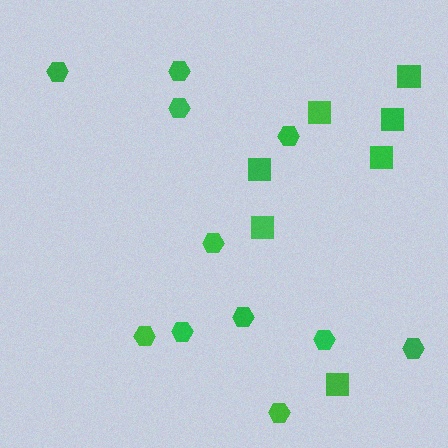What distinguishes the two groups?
There are 2 groups: one group of squares (7) and one group of hexagons (11).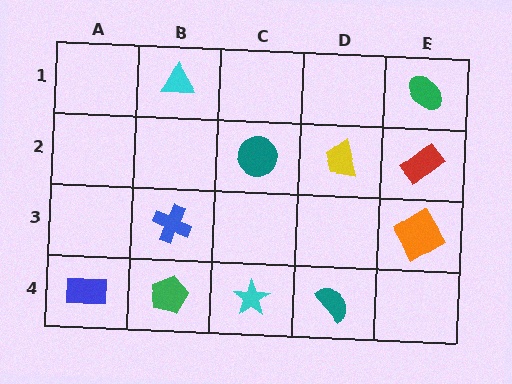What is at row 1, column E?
A green ellipse.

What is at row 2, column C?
A teal circle.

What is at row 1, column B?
A cyan triangle.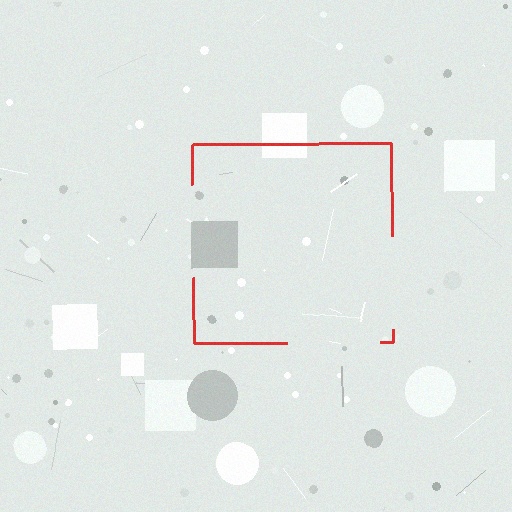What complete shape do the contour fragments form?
The contour fragments form a square.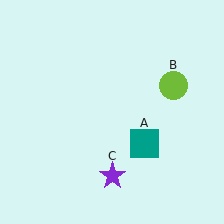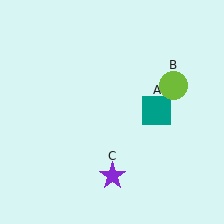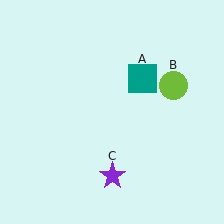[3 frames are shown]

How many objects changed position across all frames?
1 object changed position: teal square (object A).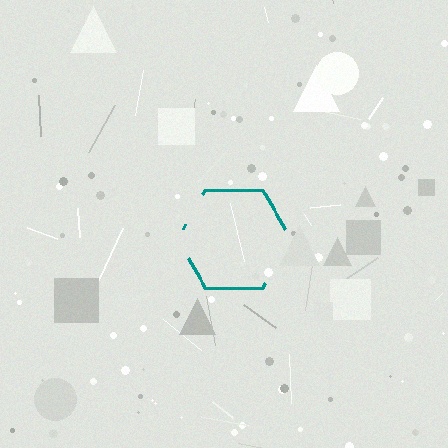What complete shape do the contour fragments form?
The contour fragments form a hexagon.